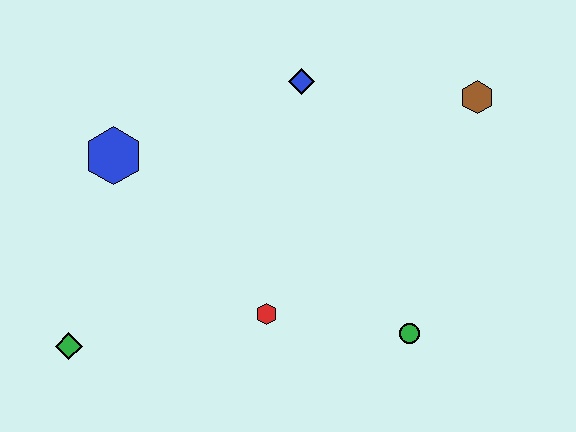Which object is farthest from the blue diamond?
The green diamond is farthest from the blue diamond.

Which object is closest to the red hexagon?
The green circle is closest to the red hexagon.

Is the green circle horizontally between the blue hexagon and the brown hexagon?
Yes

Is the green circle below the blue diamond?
Yes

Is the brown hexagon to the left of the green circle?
No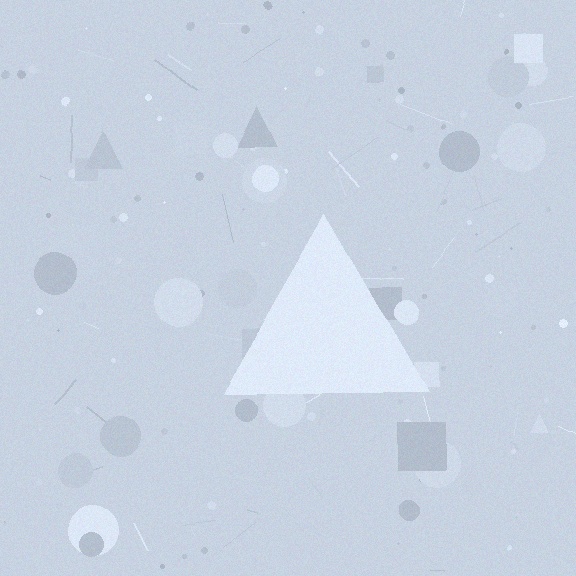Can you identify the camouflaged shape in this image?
The camouflaged shape is a triangle.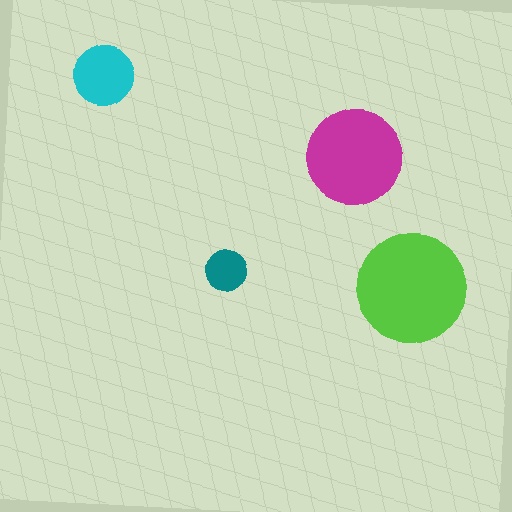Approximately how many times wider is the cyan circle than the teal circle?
About 1.5 times wider.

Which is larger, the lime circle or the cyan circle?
The lime one.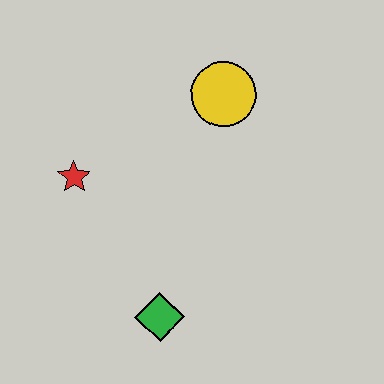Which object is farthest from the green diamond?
The yellow circle is farthest from the green diamond.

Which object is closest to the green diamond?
The red star is closest to the green diamond.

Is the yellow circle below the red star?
No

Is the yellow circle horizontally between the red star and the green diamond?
No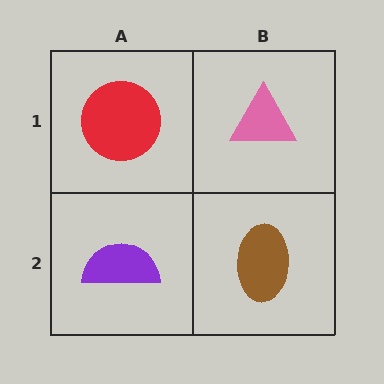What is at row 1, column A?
A red circle.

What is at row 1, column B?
A pink triangle.